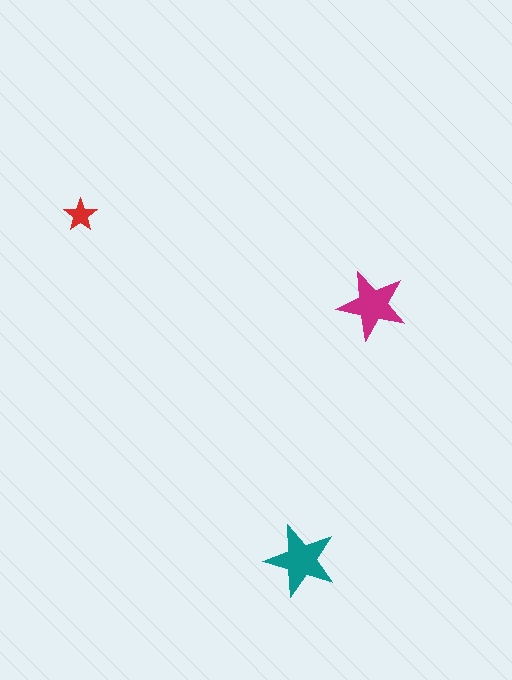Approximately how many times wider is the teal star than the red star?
About 2 times wider.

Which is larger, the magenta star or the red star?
The magenta one.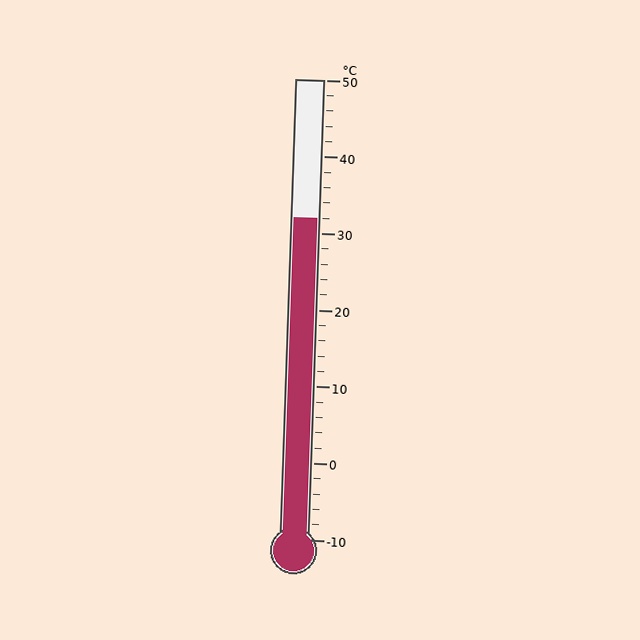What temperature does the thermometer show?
The thermometer shows approximately 32°C.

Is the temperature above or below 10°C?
The temperature is above 10°C.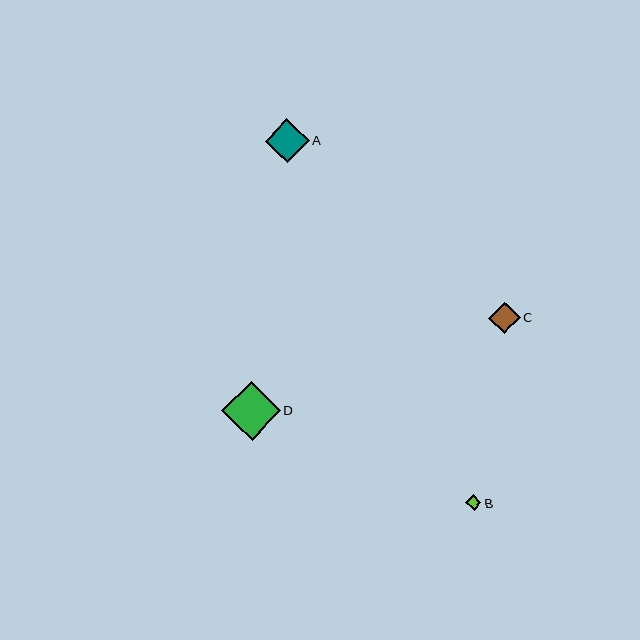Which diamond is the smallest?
Diamond B is the smallest with a size of approximately 15 pixels.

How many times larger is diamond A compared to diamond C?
Diamond A is approximately 1.4 times the size of diamond C.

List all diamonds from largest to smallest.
From largest to smallest: D, A, C, B.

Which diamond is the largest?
Diamond D is the largest with a size of approximately 58 pixels.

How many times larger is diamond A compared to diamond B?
Diamond A is approximately 2.9 times the size of diamond B.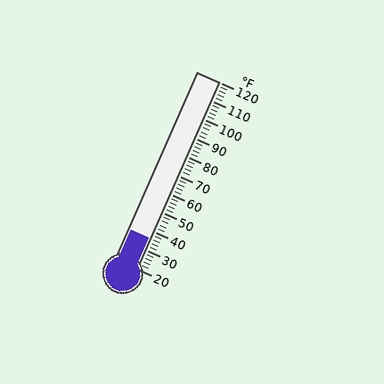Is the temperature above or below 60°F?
The temperature is below 60°F.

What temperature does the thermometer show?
The thermometer shows approximately 36°F.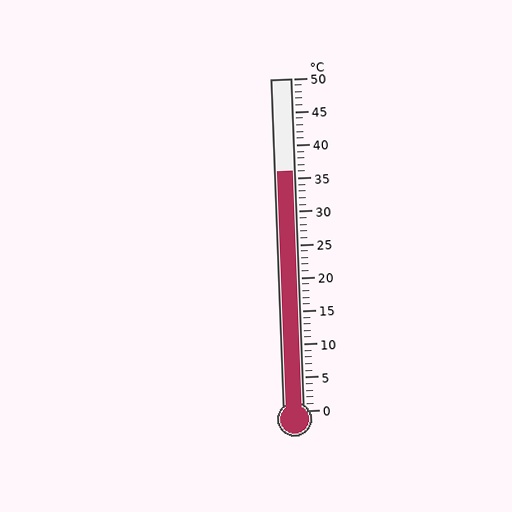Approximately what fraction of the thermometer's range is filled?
The thermometer is filled to approximately 70% of its range.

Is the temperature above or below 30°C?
The temperature is above 30°C.